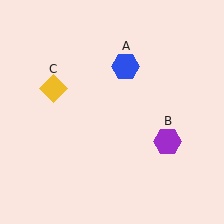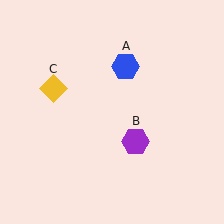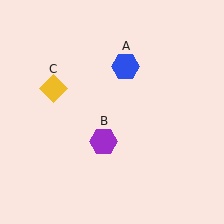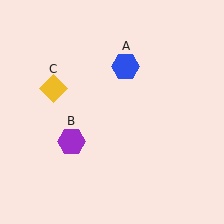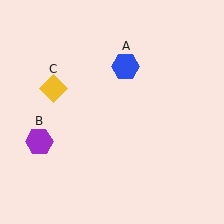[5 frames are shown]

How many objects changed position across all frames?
1 object changed position: purple hexagon (object B).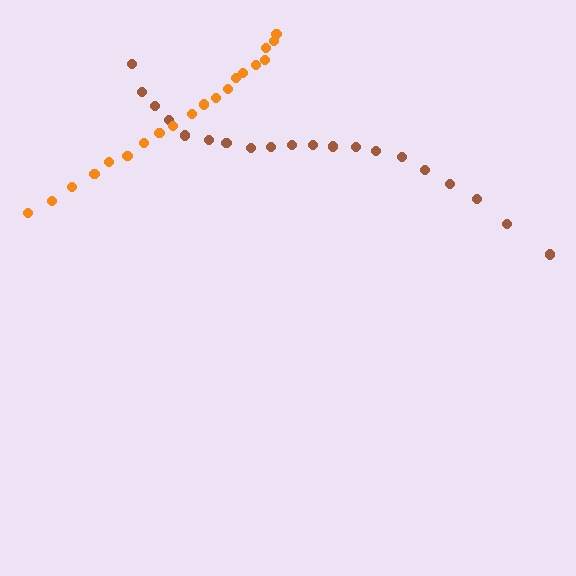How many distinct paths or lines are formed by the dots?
There are 2 distinct paths.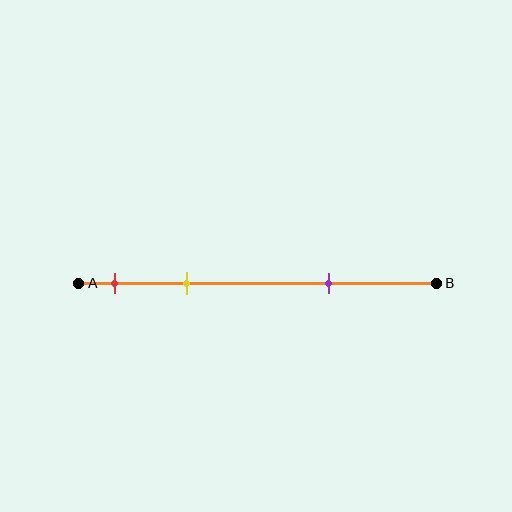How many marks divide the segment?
There are 3 marks dividing the segment.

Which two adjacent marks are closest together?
The red and yellow marks are the closest adjacent pair.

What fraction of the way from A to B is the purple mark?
The purple mark is approximately 70% (0.7) of the way from A to B.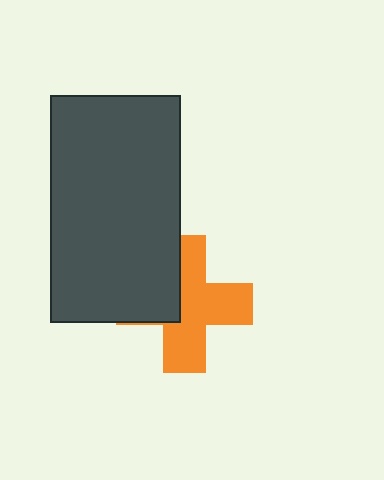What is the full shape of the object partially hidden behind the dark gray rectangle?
The partially hidden object is an orange cross.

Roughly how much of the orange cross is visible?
About half of it is visible (roughly 64%).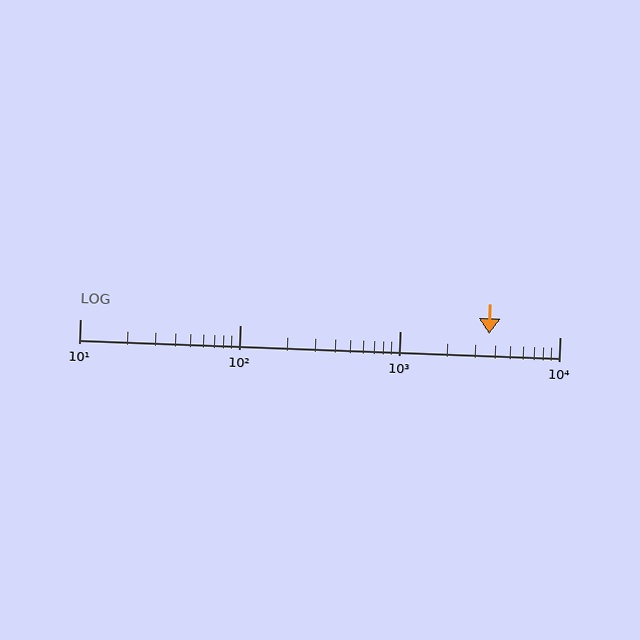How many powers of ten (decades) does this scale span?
The scale spans 3 decades, from 10 to 10000.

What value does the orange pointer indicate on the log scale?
The pointer indicates approximately 3600.